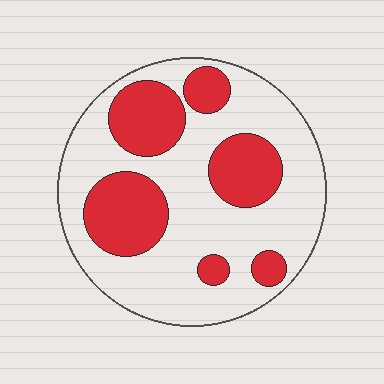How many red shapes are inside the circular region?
6.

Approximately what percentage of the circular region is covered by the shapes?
Approximately 30%.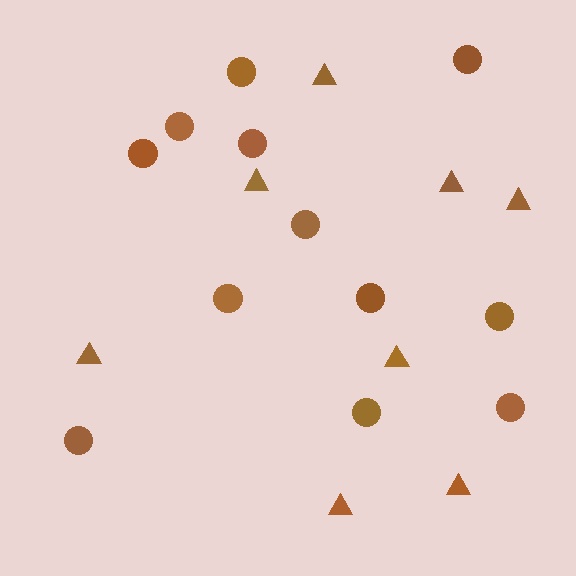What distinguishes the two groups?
There are 2 groups: one group of circles (12) and one group of triangles (8).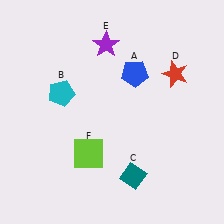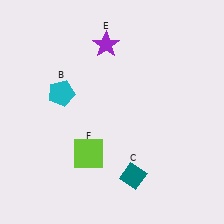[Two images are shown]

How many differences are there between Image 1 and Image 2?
There are 2 differences between the two images.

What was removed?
The blue pentagon (A), the red star (D) were removed in Image 2.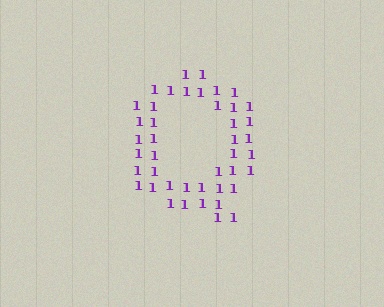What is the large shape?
The large shape is the letter Q.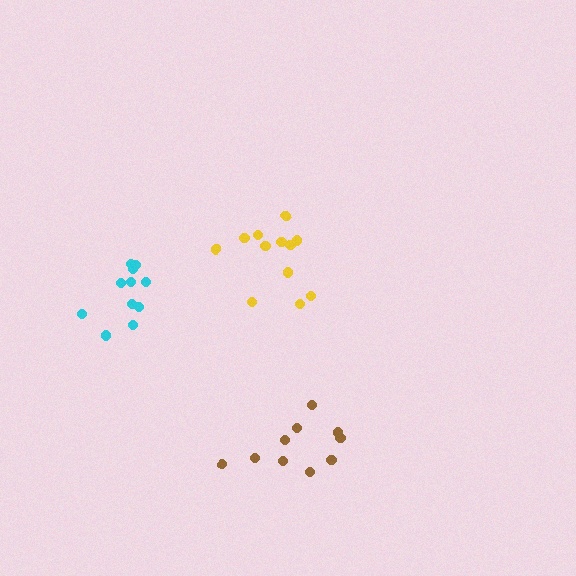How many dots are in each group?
Group 1: 11 dots, Group 2: 10 dots, Group 3: 12 dots (33 total).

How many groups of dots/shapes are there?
There are 3 groups.